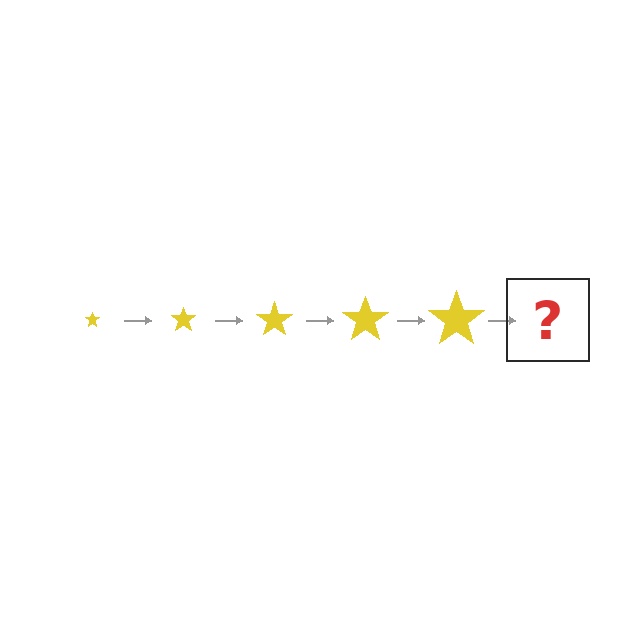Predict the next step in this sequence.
The next step is a yellow star, larger than the previous one.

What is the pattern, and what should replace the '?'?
The pattern is that the star gets progressively larger each step. The '?' should be a yellow star, larger than the previous one.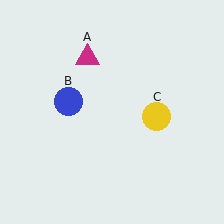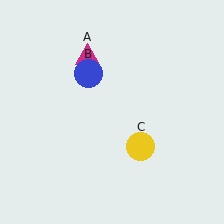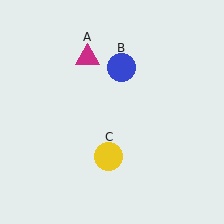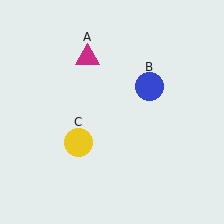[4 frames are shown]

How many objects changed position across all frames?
2 objects changed position: blue circle (object B), yellow circle (object C).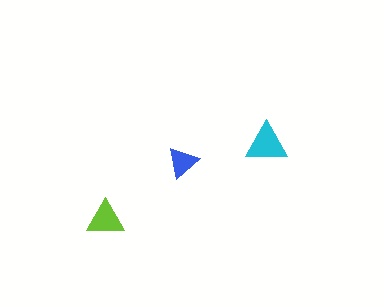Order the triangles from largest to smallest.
the cyan one, the lime one, the blue one.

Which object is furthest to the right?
The cyan triangle is rightmost.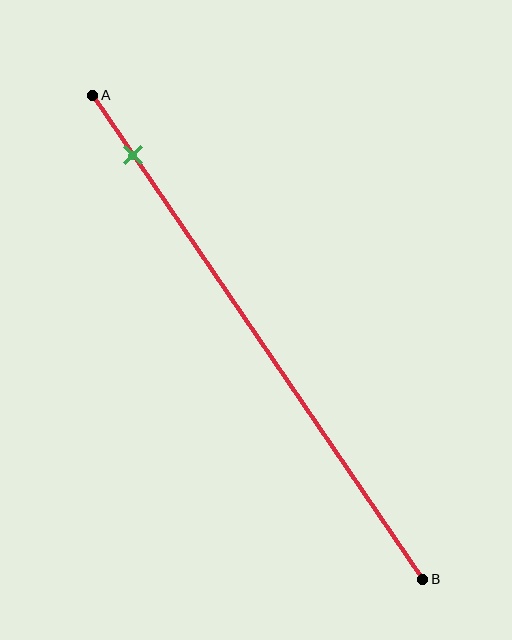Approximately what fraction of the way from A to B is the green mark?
The green mark is approximately 10% of the way from A to B.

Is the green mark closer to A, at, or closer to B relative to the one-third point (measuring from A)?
The green mark is closer to point A than the one-third point of segment AB.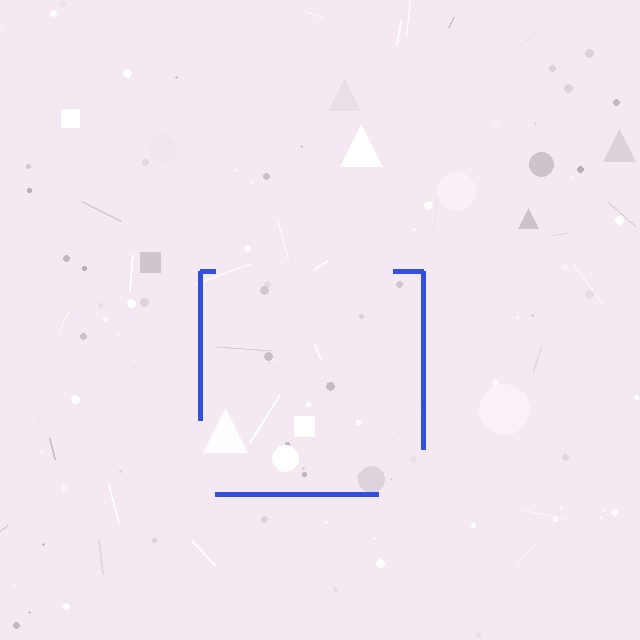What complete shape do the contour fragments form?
The contour fragments form a square.